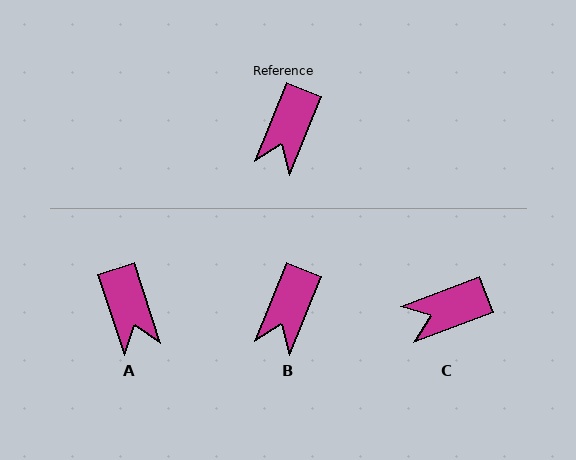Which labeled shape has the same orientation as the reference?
B.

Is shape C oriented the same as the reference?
No, it is off by about 47 degrees.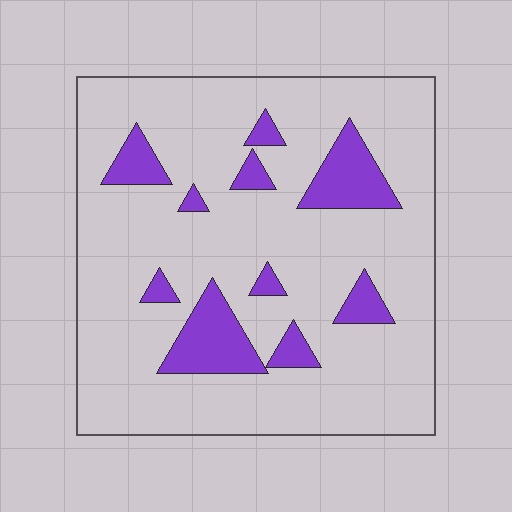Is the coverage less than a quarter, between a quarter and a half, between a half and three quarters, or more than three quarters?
Less than a quarter.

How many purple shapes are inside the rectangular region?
10.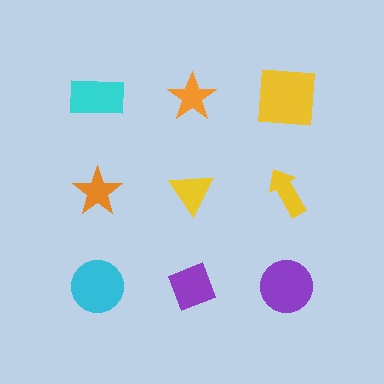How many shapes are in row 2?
3 shapes.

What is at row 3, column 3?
A purple circle.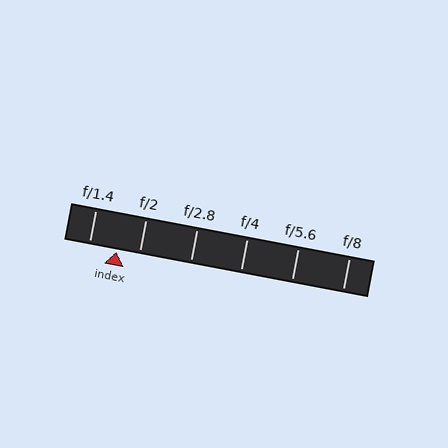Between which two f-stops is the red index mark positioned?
The index mark is between f/1.4 and f/2.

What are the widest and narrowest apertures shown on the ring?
The widest aperture shown is f/1.4 and the narrowest is f/8.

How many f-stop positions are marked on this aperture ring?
There are 6 f-stop positions marked.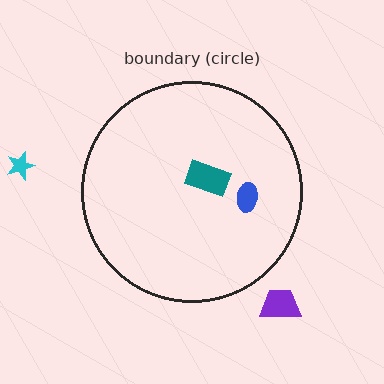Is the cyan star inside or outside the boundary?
Outside.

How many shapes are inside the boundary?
2 inside, 2 outside.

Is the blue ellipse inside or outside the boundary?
Inside.